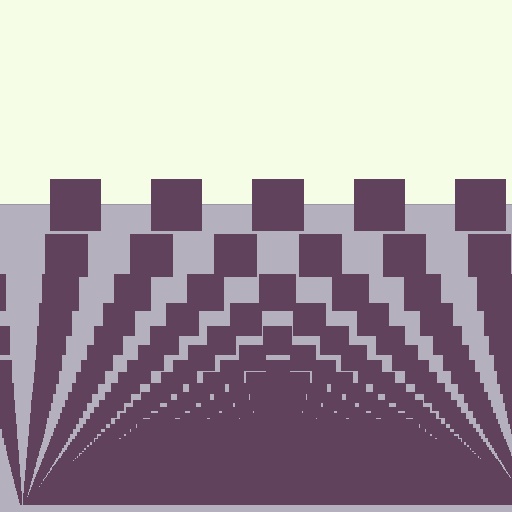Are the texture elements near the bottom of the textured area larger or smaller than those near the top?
Smaller. The gradient is inverted — elements near the bottom are smaller and denser.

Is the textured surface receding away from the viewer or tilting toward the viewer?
The surface appears to tilt toward the viewer. Texture elements get larger and sparser toward the top.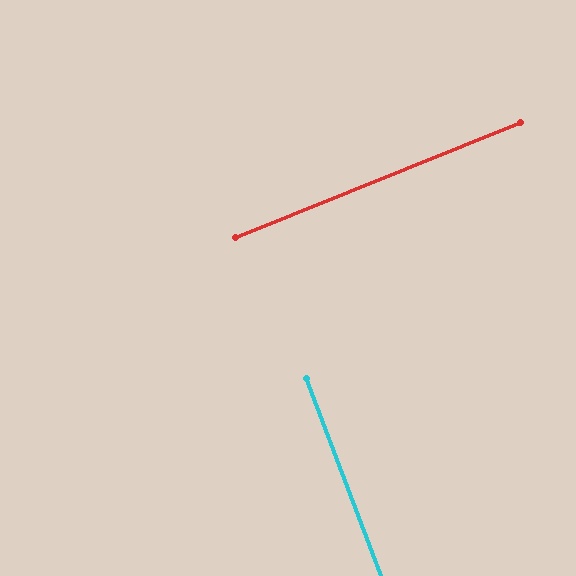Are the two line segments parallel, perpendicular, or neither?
Perpendicular — they meet at approximately 89°.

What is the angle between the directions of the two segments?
Approximately 89 degrees.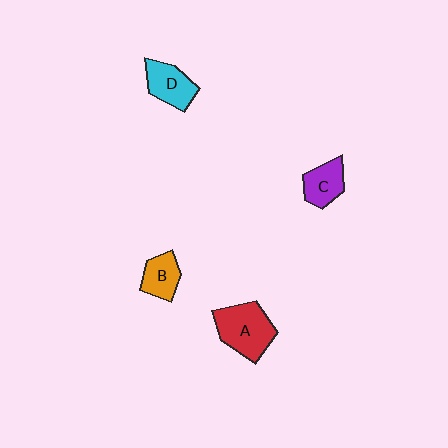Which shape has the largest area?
Shape A (red).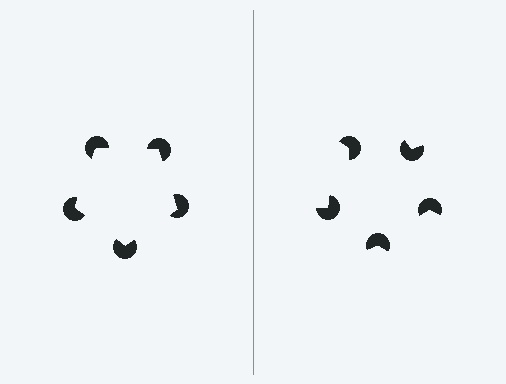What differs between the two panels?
The pac-man discs are positioned identically on both sides; only the wedge orientations differ. On the left they align to a pentagon; on the right they are misaligned.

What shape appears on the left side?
An illusory pentagon.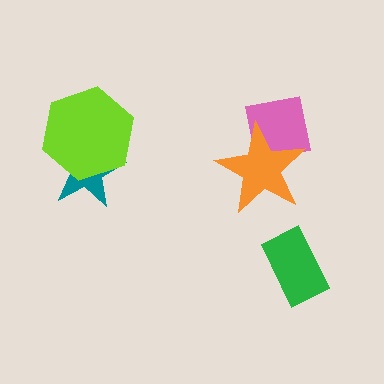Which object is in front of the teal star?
The lime hexagon is in front of the teal star.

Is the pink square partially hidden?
Yes, it is partially covered by another shape.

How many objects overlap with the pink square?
1 object overlaps with the pink square.